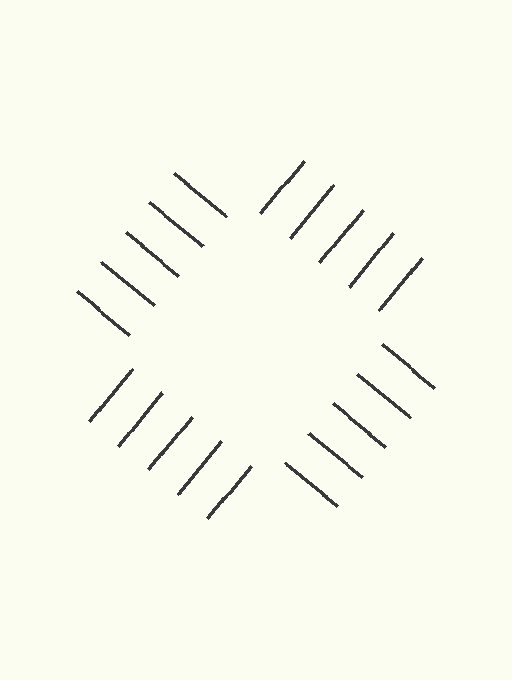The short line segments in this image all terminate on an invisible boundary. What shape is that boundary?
An illusory square — the line segments terminate on its edges but no continuous stroke is drawn.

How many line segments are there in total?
20 — 5 along each of the 4 edges.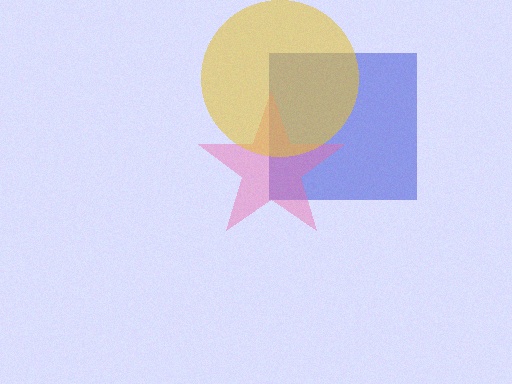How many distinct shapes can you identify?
There are 3 distinct shapes: a blue square, a pink star, a yellow circle.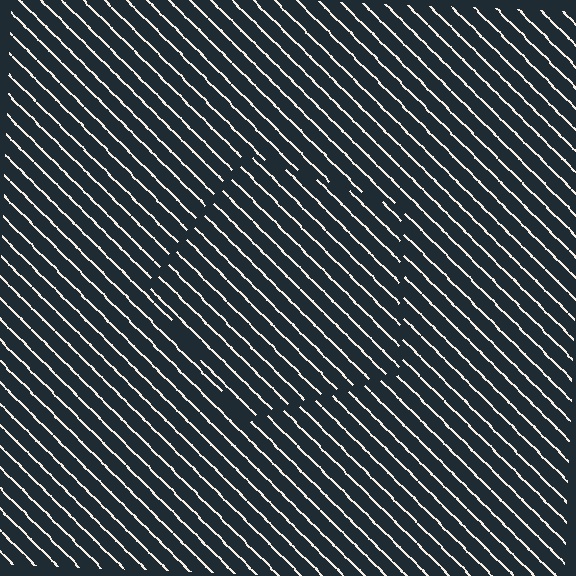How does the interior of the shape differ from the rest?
The interior of the shape contains the same grating, shifted by half a period — the contour is defined by the phase discontinuity where line-ends from the inner and outer gratings abut.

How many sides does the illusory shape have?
5 sides — the line-ends trace a pentagon.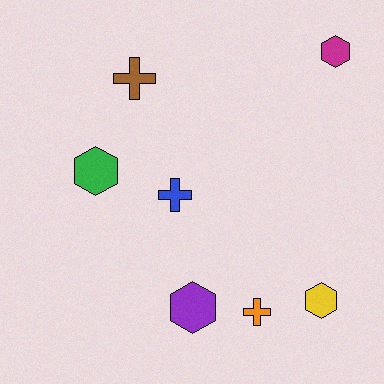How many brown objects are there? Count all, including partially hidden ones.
There is 1 brown object.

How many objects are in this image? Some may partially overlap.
There are 7 objects.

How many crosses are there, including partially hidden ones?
There are 3 crosses.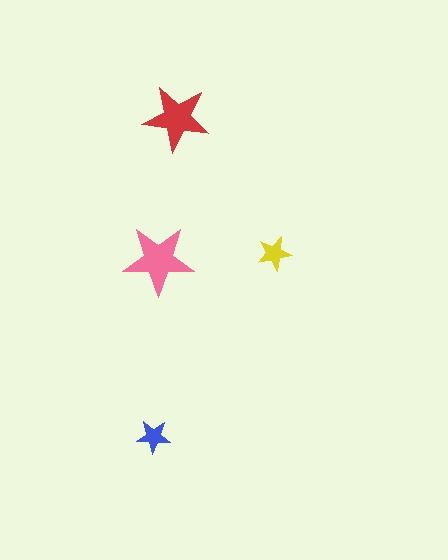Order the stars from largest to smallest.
the pink one, the red one, the yellow one, the blue one.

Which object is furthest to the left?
The blue star is leftmost.